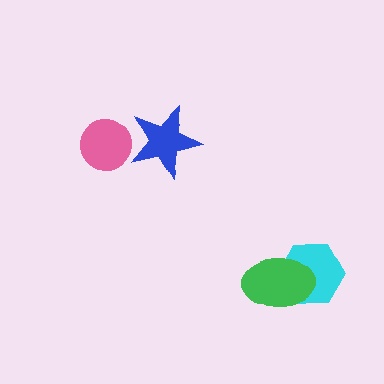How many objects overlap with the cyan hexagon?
1 object overlaps with the cyan hexagon.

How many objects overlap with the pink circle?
0 objects overlap with the pink circle.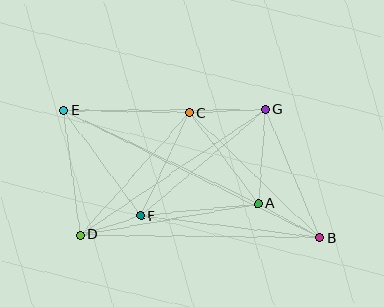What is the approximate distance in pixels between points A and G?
The distance between A and G is approximately 95 pixels.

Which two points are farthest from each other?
Points B and E are farthest from each other.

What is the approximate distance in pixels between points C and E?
The distance between C and E is approximately 126 pixels.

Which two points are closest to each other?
Points D and F are closest to each other.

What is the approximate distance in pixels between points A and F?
The distance between A and F is approximately 119 pixels.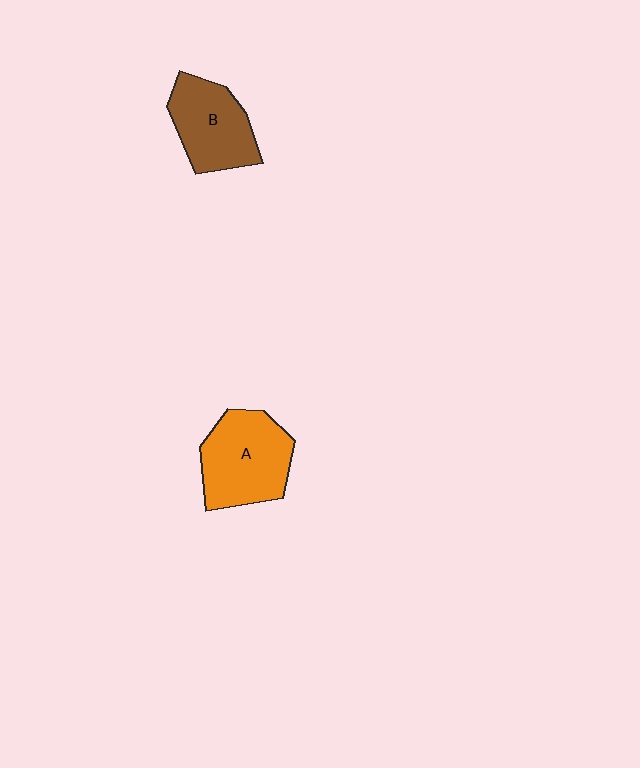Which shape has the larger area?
Shape A (orange).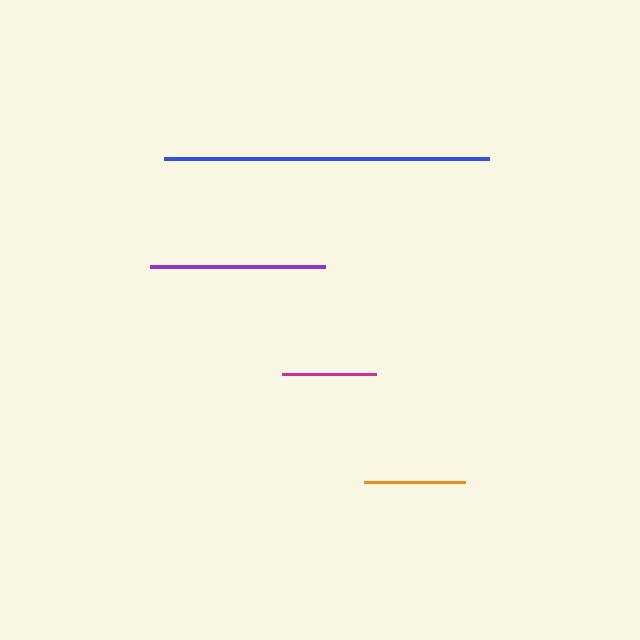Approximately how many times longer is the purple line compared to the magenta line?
The purple line is approximately 1.8 times the length of the magenta line.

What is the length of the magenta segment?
The magenta segment is approximately 95 pixels long.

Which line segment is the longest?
The blue line is the longest at approximately 325 pixels.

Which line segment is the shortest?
The magenta line is the shortest at approximately 95 pixels.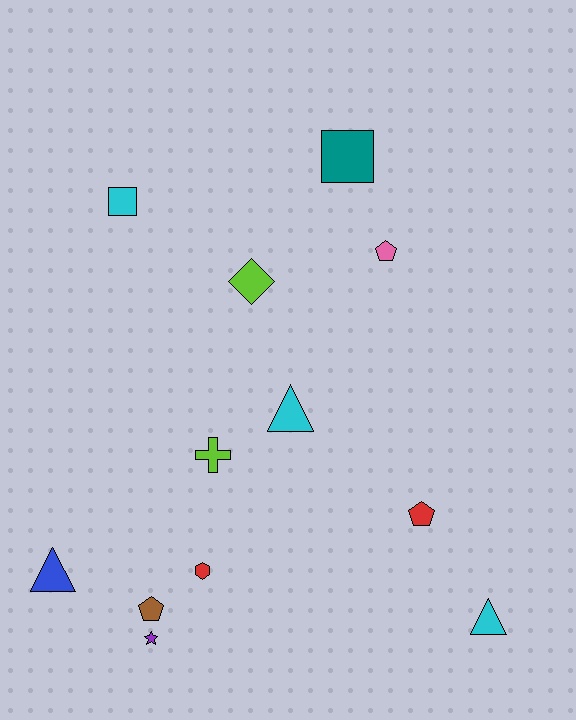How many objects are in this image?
There are 12 objects.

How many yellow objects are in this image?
There are no yellow objects.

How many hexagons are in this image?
There is 1 hexagon.